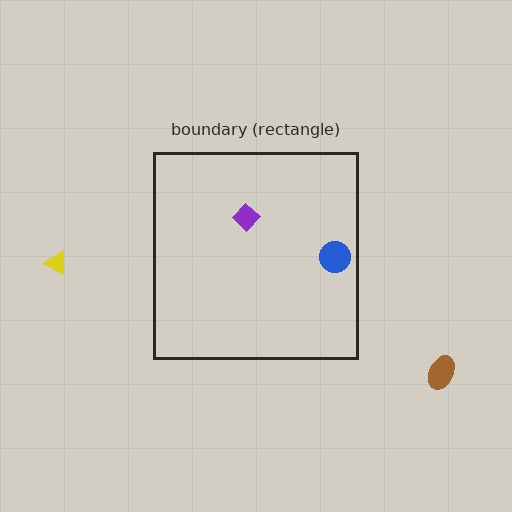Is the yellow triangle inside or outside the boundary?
Outside.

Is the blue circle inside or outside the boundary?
Inside.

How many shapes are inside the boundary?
2 inside, 2 outside.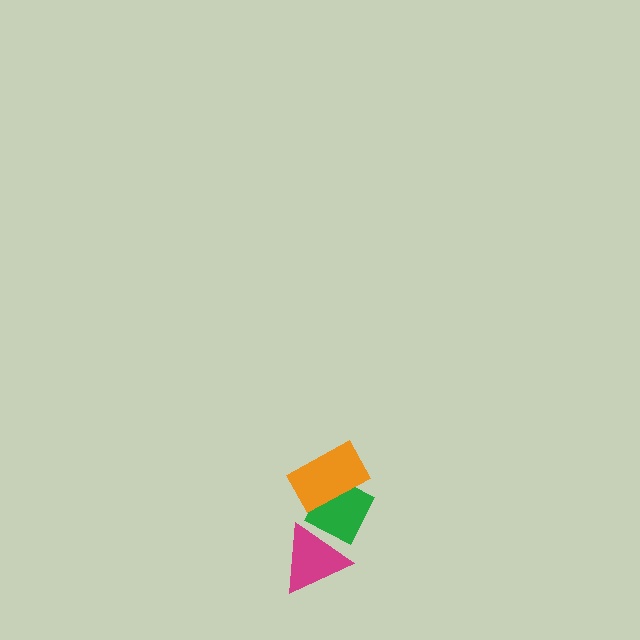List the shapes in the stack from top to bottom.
From top to bottom: the orange rectangle, the green diamond, the magenta triangle.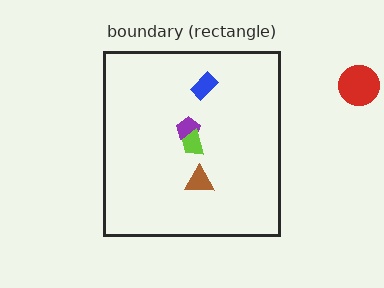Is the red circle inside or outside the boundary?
Outside.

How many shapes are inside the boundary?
4 inside, 1 outside.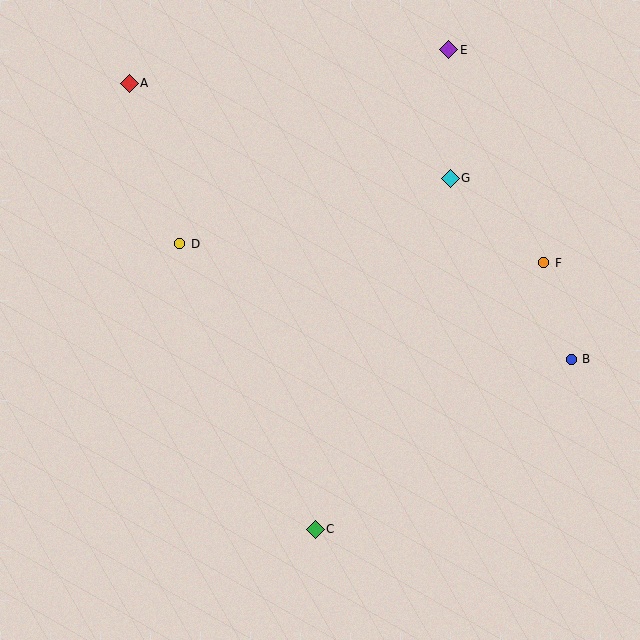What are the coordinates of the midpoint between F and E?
The midpoint between F and E is at (496, 156).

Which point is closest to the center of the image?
Point D at (180, 244) is closest to the center.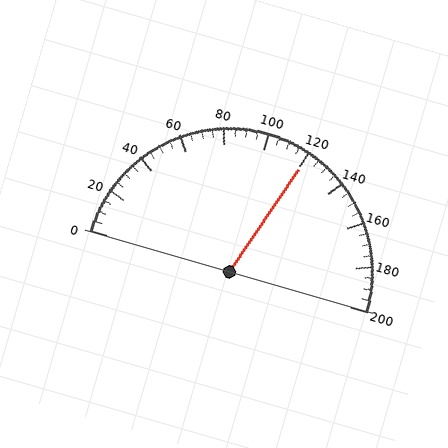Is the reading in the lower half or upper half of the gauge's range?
The reading is in the upper half of the range (0 to 200).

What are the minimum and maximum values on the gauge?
The gauge ranges from 0 to 200.